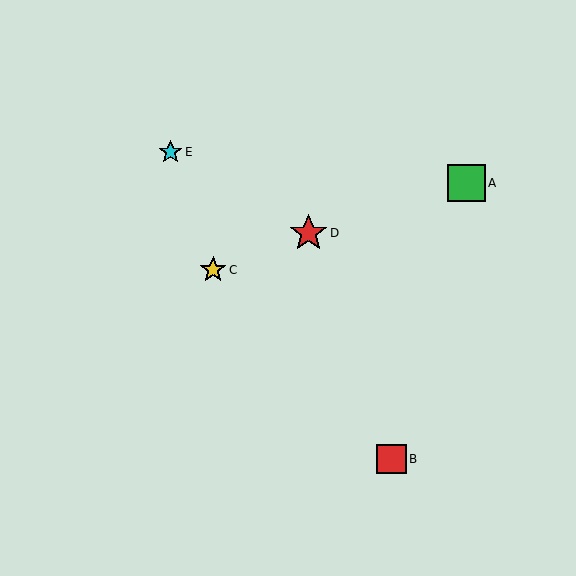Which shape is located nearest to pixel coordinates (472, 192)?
The green square (labeled A) at (466, 183) is nearest to that location.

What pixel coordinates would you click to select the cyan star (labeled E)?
Click at (171, 152) to select the cyan star E.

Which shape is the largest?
The green square (labeled A) is the largest.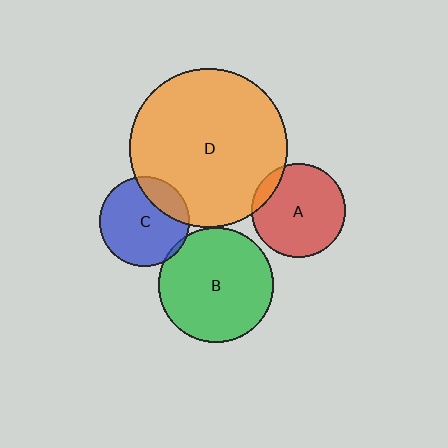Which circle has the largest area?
Circle D (orange).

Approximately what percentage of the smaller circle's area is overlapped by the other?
Approximately 5%.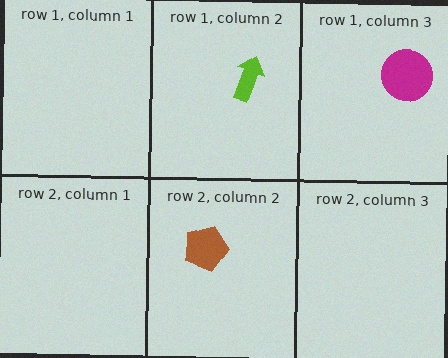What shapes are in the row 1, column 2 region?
The lime arrow.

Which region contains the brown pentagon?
The row 2, column 2 region.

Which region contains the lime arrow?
The row 1, column 2 region.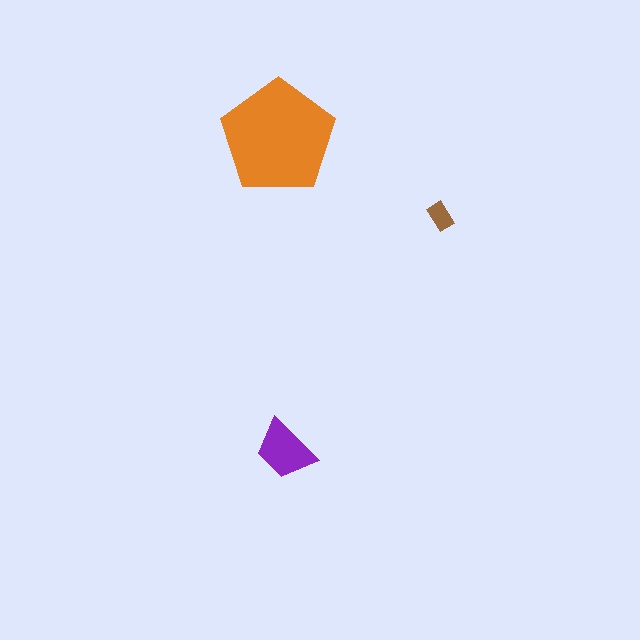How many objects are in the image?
There are 3 objects in the image.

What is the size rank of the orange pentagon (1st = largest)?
1st.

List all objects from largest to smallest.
The orange pentagon, the purple trapezoid, the brown rectangle.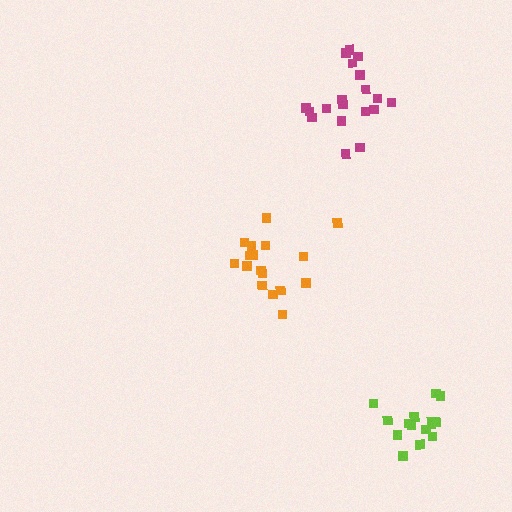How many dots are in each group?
Group 1: 19 dots, Group 2: 17 dots, Group 3: 15 dots (51 total).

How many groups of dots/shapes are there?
There are 3 groups.